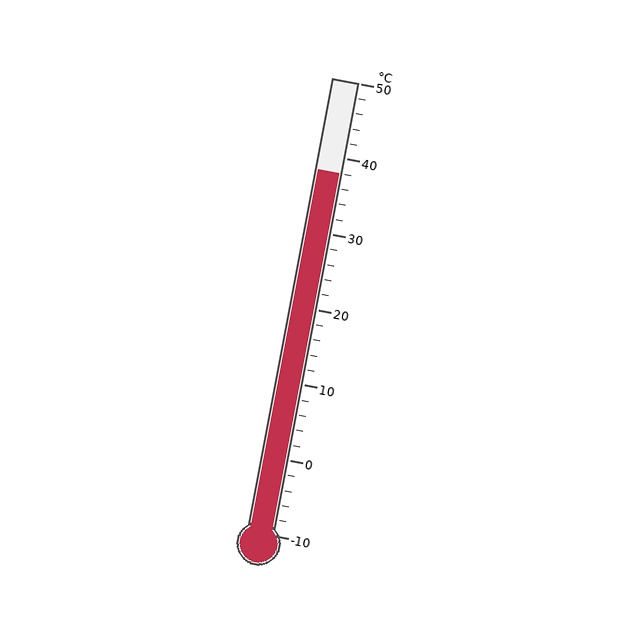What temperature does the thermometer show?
The thermometer shows approximately 38°C.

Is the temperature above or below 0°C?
The temperature is above 0°C.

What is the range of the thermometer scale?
The thermometer scale ranges from -10°C to 50°C.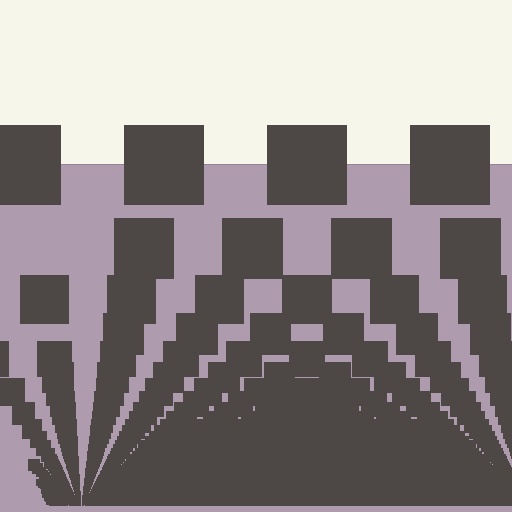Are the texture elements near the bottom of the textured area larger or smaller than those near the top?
Smaller. The gradient is inverted — elements near the bottom are smaller and denser.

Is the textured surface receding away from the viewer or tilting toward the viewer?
The surface appears to tilt toward the viewer. Texture elements get larger and sparser toward the top.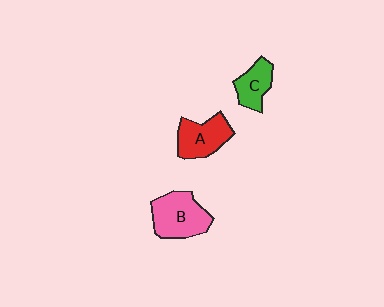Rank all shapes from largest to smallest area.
From largest to smallest: B (pink), A (red), C (green).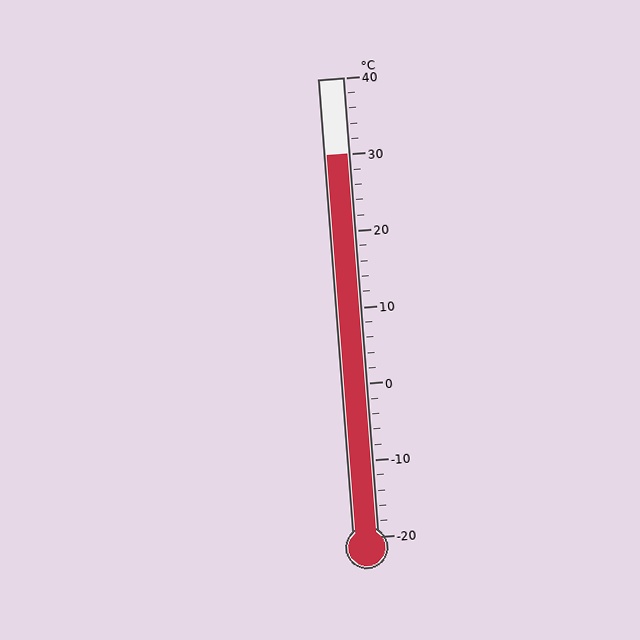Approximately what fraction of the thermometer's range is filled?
The thermometer is filled to approximately 85% of its range.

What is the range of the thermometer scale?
The thermometer scale ranges from -20°C to 40°C.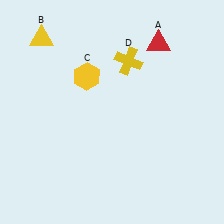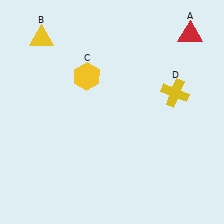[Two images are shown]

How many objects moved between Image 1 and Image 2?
2 objects moved between the two images.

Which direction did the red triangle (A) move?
The red triangle (A) moved right.